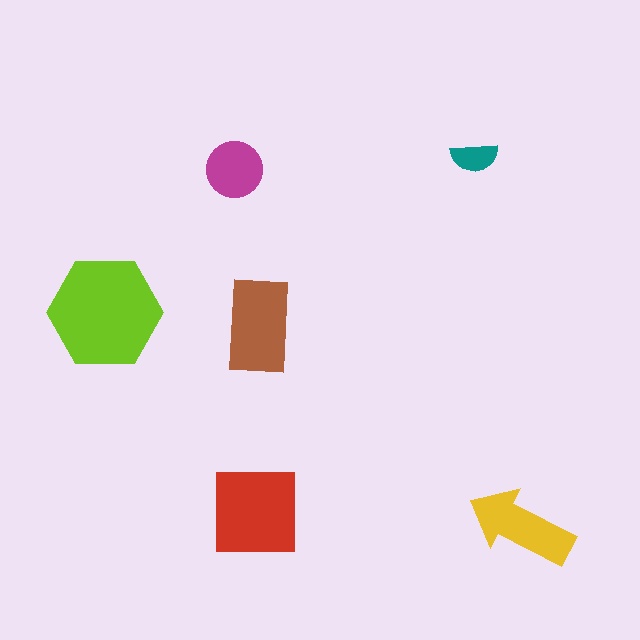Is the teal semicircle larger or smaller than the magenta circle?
Smaller.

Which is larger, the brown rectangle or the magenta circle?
The brown rectangle.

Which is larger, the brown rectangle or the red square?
The red square.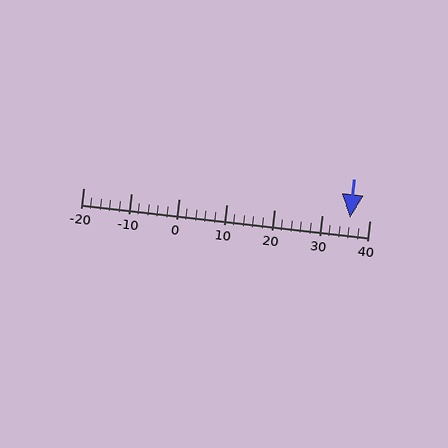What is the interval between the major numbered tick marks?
The major tick marks are spaced 10 units apart.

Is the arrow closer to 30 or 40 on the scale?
The arrow is closer to 40.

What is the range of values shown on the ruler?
The ruler shows values from -20 to 40.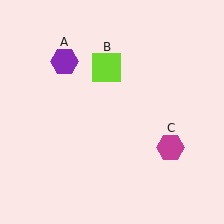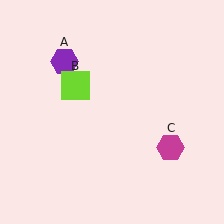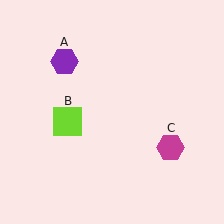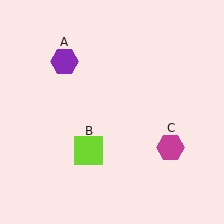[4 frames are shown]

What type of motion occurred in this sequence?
The lime square (object B) rotated counterclockwise around the center of the scene.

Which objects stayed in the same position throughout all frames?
Purple hexagon (object A) and magenta hexagon (object C) remained stationary.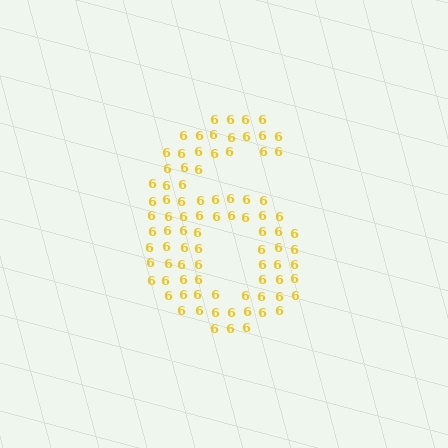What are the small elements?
The small elements are digit 6's.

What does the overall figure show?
The overall figure shows the digit 6.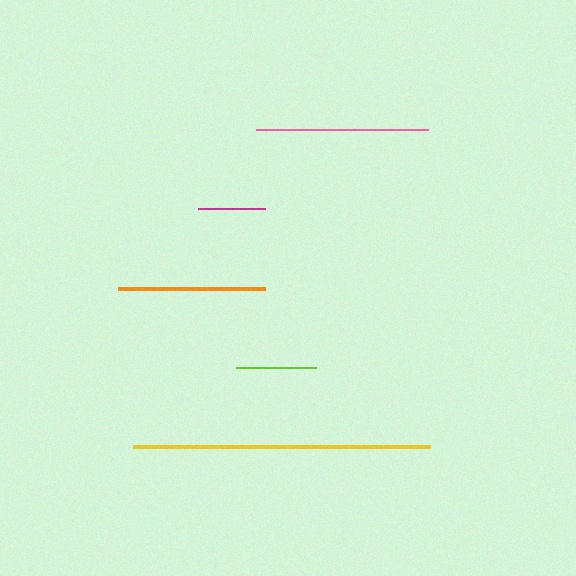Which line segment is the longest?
The yellow line is the longest at approximately 297 pixels.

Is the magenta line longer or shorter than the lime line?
The lime line is longer than the magenta line.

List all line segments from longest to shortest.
From longest to shortest: yellow, pink, orange, lime, magenta.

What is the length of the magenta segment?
The magenta segment is approximately 67 pixels long.